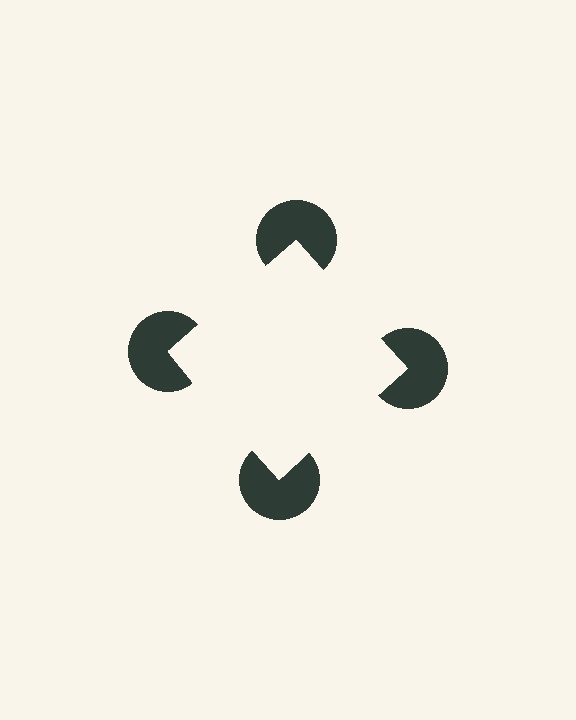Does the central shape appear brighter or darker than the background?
It typically appears slightly brighter than the background, even though no actual brightness change is drawn.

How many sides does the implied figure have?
4 sides.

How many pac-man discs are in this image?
There are 4 — one at each vertex of the illusory square.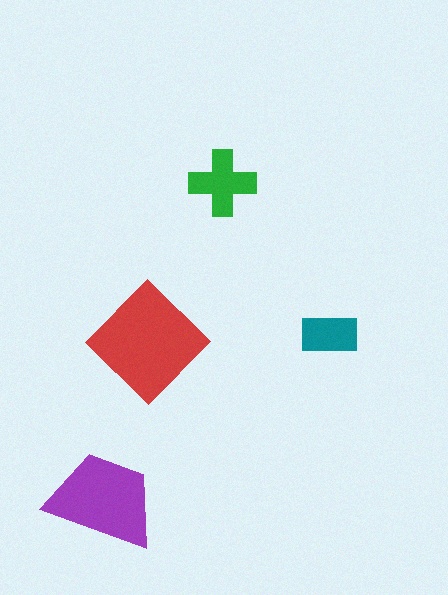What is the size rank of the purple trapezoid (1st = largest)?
2nd.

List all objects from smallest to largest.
The teal rectangle, the green cross, the purple trapezoid, the red diamond.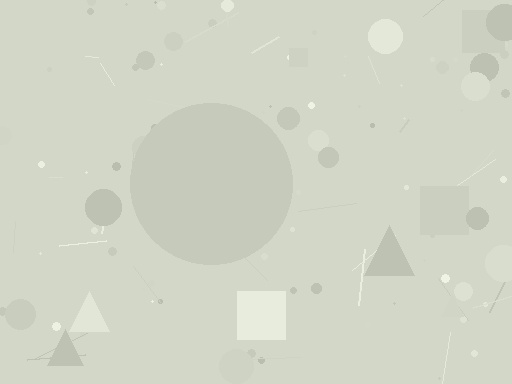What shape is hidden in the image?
A circle is hidden in the image.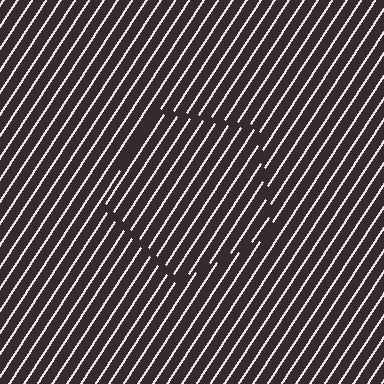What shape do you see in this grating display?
An illusory pentagon. The interior of the shape contains the same grating, shifted by half a period — the contour is defined by the phase discontinuity where line-ends from the inner and outer gratings abut.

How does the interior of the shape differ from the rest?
The interior of the shape contains the same grating, shifted by half a period — the contour is defined by the phase discontinuity where line-ends from the inner and outer gratings abut.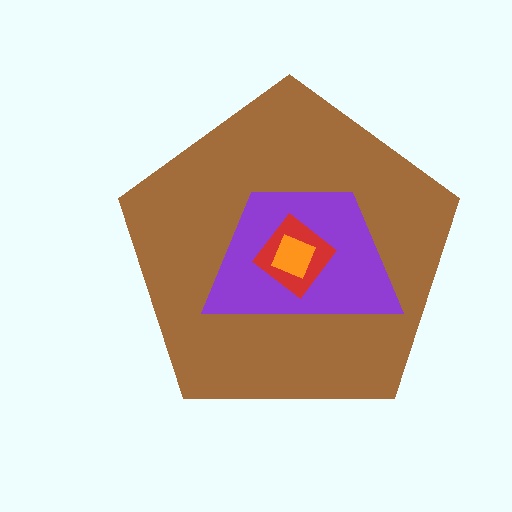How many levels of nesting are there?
4.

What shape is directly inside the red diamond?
The orange square.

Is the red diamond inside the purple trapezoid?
Yes.